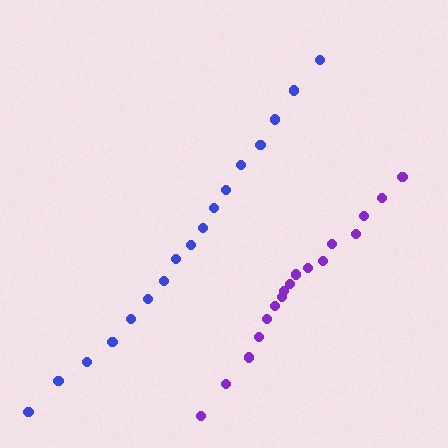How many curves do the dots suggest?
There are 2 distinct paths.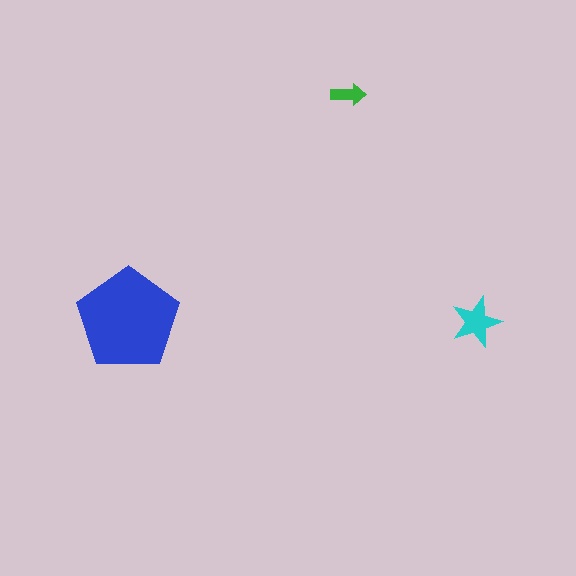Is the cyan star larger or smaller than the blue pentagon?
Smaller.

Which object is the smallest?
The green arrow.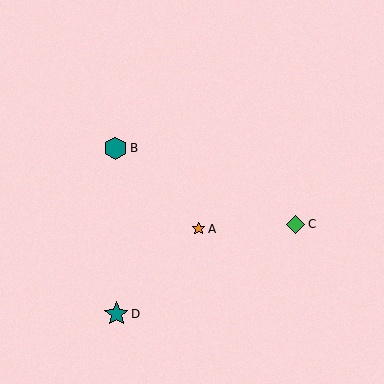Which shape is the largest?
The teal star (labeled D) is the largest.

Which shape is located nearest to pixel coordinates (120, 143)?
The teal hexagon (labeled B) at (115, 148) is nearest to that location.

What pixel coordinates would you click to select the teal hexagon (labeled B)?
Click at (115, 148) to select the teal hexagon B.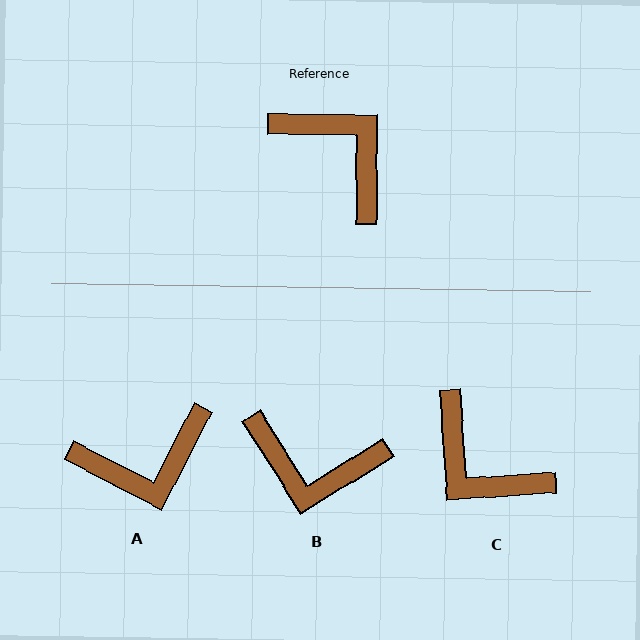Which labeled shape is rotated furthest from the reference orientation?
C, about 176 degrees away.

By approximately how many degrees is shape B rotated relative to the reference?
Approximately 148 degrees clockwise.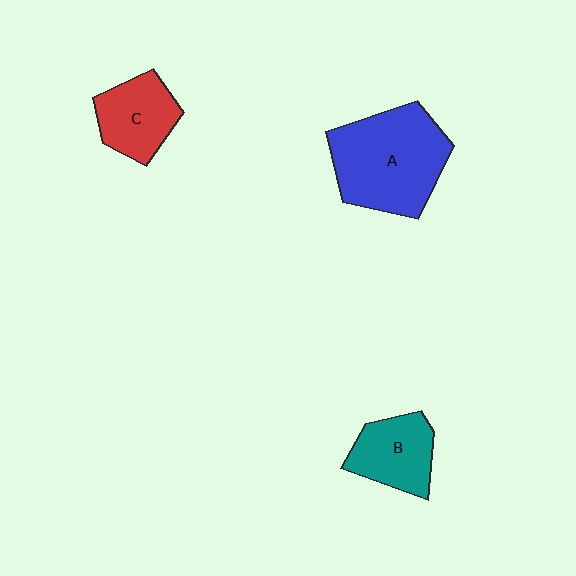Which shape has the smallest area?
Shape C (red).